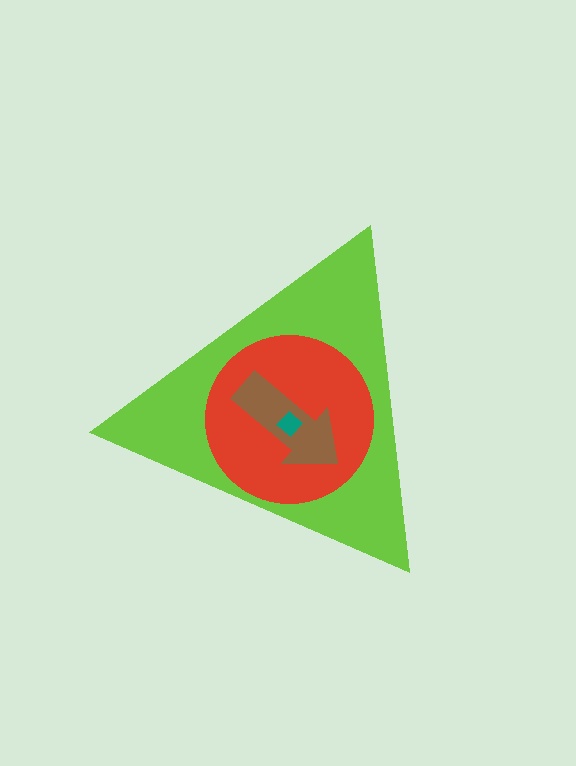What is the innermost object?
The teal diamond.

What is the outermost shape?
The lime triangle.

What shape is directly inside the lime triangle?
The red circle.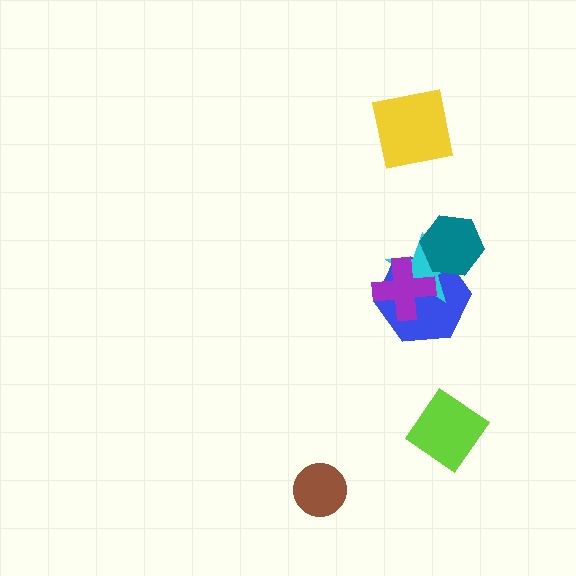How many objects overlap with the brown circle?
0 objects overlap with the brown circle.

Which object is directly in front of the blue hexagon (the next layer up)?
The cyan star is directly in front of the blue hexagon.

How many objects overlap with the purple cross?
2 objects overlap with the purple cross.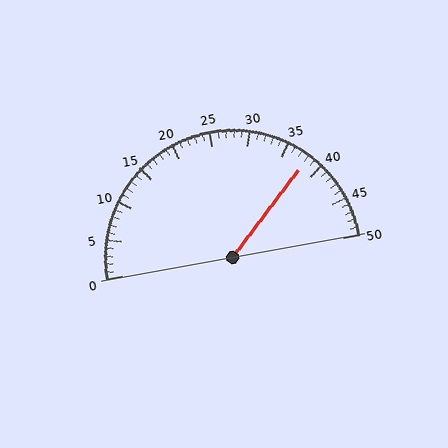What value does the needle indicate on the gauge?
The needle indicates approximately 38.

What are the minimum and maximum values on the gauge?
The gauge ranges from 0 to 50.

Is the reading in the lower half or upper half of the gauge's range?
The reading is in the upper half of the range (0 to 50).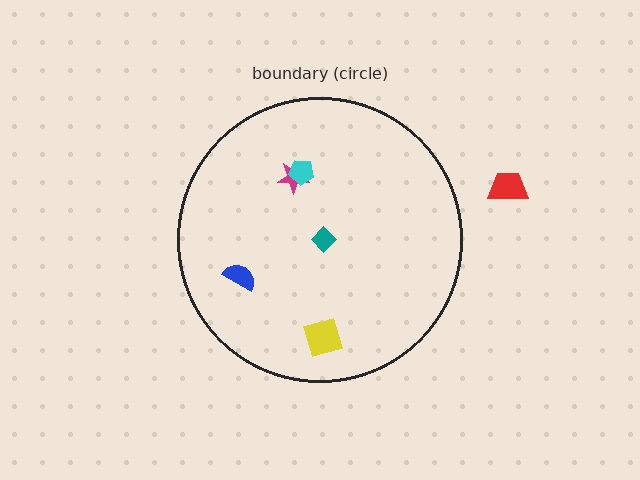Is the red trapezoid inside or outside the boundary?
Outside.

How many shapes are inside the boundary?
5 inside, 1 outside.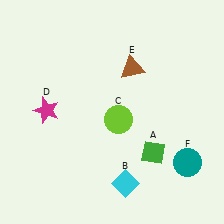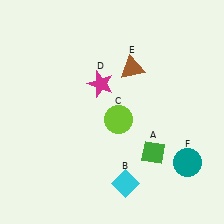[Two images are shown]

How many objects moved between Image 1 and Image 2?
1 object moved between the two images.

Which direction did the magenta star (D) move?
The magenta star (D) moved right.